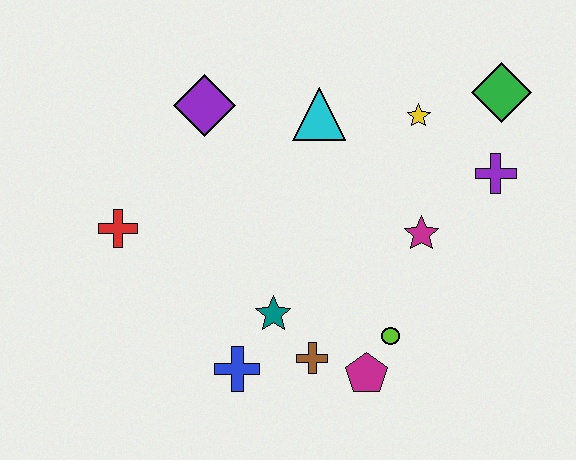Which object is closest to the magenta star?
The purple cross is closest to the magenta star.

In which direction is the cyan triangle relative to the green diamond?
The cyan triangle is to the left of the green diamond.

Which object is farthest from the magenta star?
The red cross is farthest from the magenta star.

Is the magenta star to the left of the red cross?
No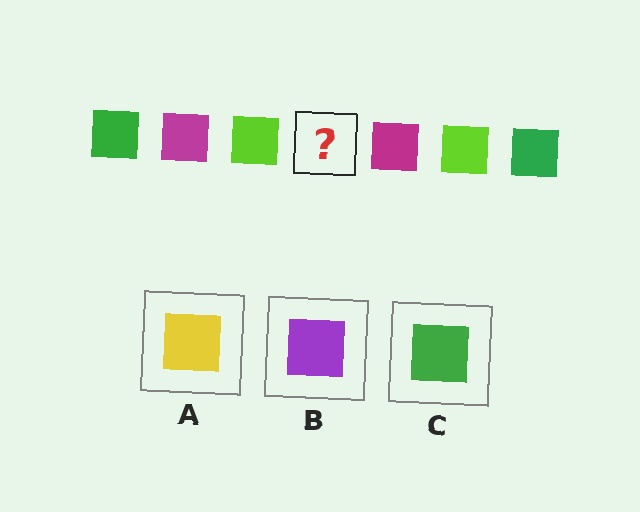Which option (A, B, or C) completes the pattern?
C.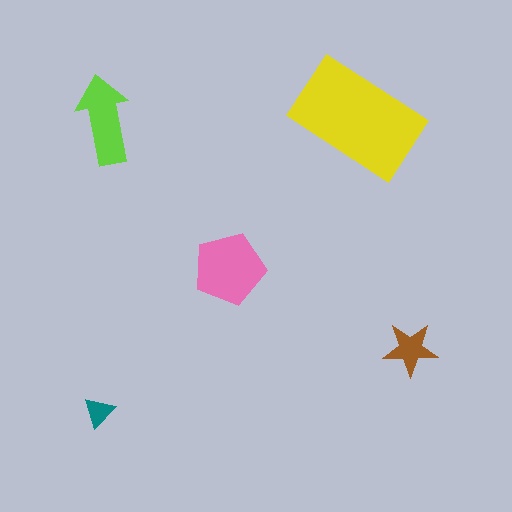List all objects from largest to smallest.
The yellow rectangle, the pink pentagon, the lime arrow, the brown star, the teal triangle.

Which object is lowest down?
The teal triangle is bottommost.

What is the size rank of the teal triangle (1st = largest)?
5th.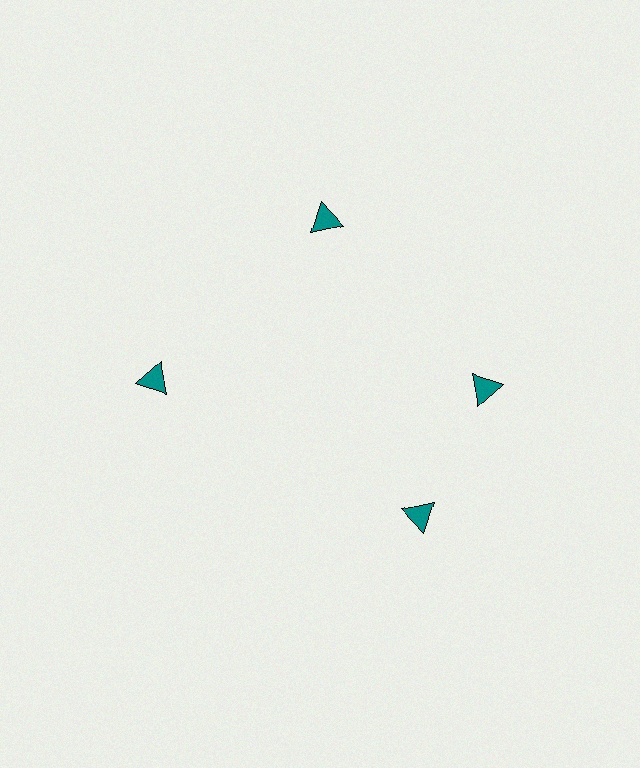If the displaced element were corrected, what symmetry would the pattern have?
It would have 4-fold rotational symmetry — the pattern would map onto itself every 90 degrees.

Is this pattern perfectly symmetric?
No. The 4 teal triangles are arranged in a ring, but one element near the 6 o'clock position is rotated out of alignment along the ring, breaking the 4-fold rotational symmetry.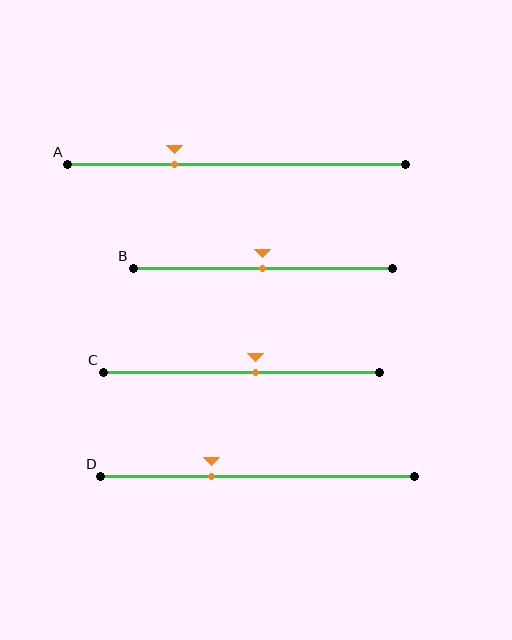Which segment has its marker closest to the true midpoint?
Segment B has its marker closest to the true midpoint.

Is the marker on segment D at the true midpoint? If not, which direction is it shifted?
No, the marker on segment D is shifted to the left by about 15% of the segment length.